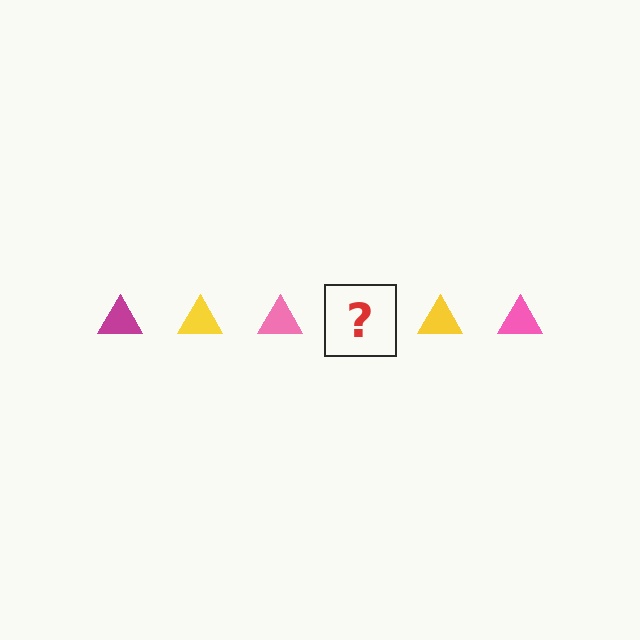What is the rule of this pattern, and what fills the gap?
The rule is that the pattern cycles through magenta, yellow, pink triangles. The gap should be filled with a magenta triangle.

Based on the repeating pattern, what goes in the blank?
The blank should be a magenta triangle.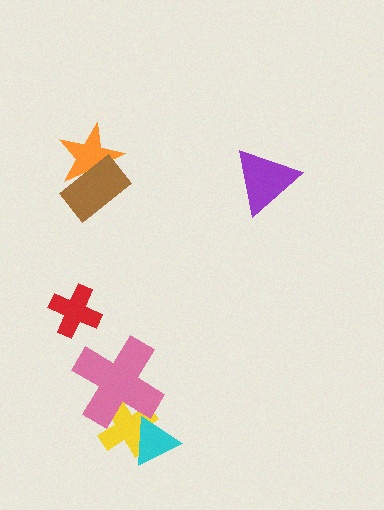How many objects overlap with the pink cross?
1 object overlaps with the pink cross.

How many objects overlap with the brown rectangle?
1 object overlaps with the brown rectangle.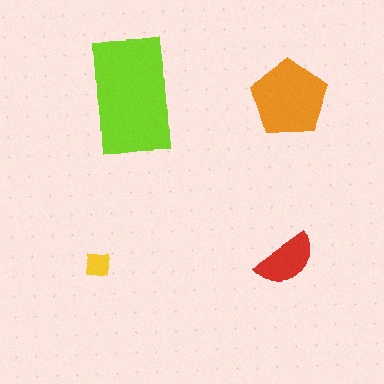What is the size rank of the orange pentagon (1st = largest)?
2nd.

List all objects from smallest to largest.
The yellow square, the red semicircle, the orange pentagon, the lime rectangle.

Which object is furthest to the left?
The yellow square is leftmost.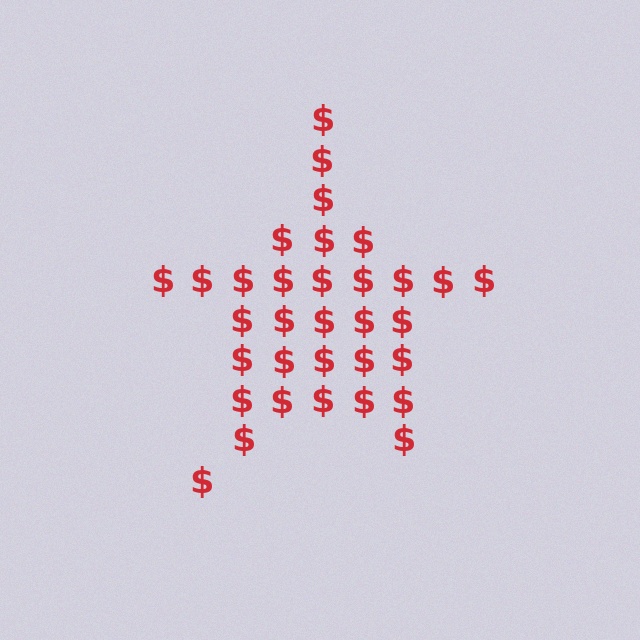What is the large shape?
The large shape is a star.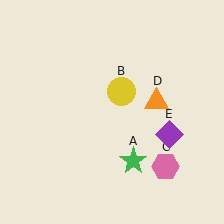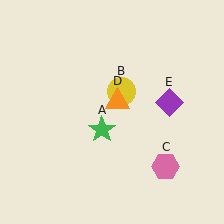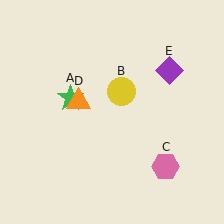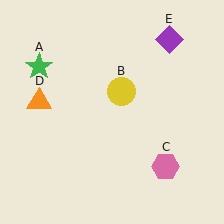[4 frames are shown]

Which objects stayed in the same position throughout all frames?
Yellow circle (object B) and pink hexagon (object C) remained stationary.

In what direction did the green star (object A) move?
The green star (object A) moved up and to the left.